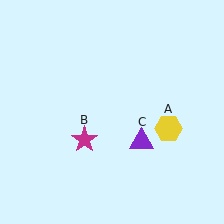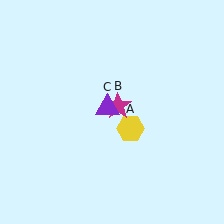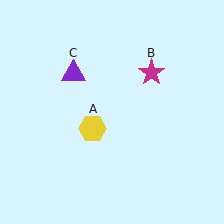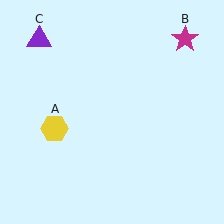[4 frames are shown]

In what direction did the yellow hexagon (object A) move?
The yellow hexagon (object A) moved left.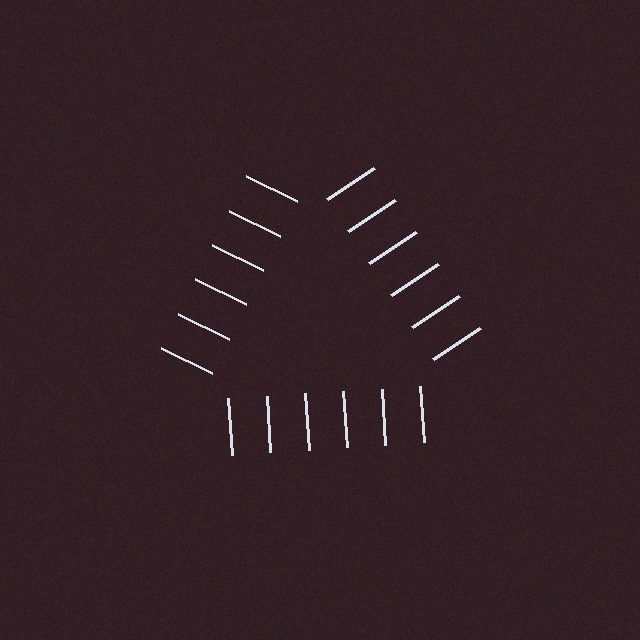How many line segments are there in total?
18 — 6 along each of the 3 edges.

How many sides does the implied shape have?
3 sides — the line-ends trace a triangle.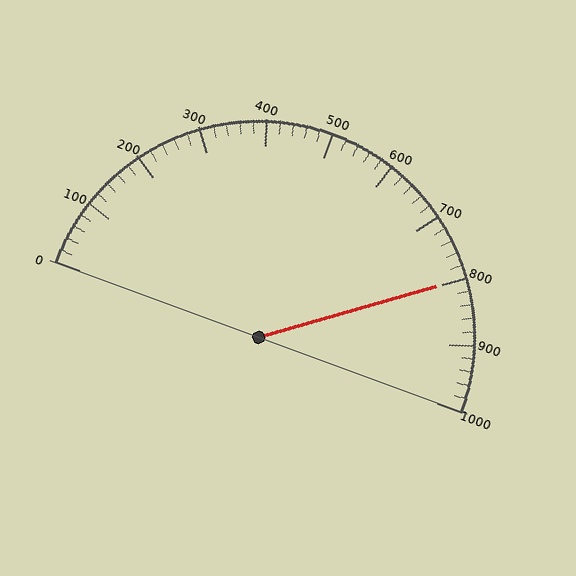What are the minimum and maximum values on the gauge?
The gauge ranges from 0 to 1000.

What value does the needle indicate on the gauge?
The needle indicates approximately 800.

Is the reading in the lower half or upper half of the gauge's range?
The reading is in the upper half of the range (0 to 1000).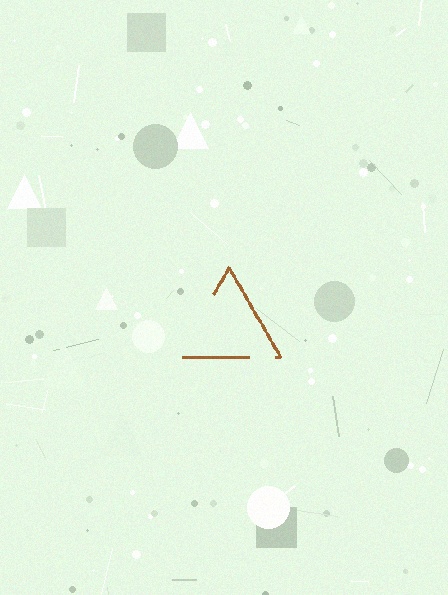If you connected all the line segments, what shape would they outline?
They would outline a triangle.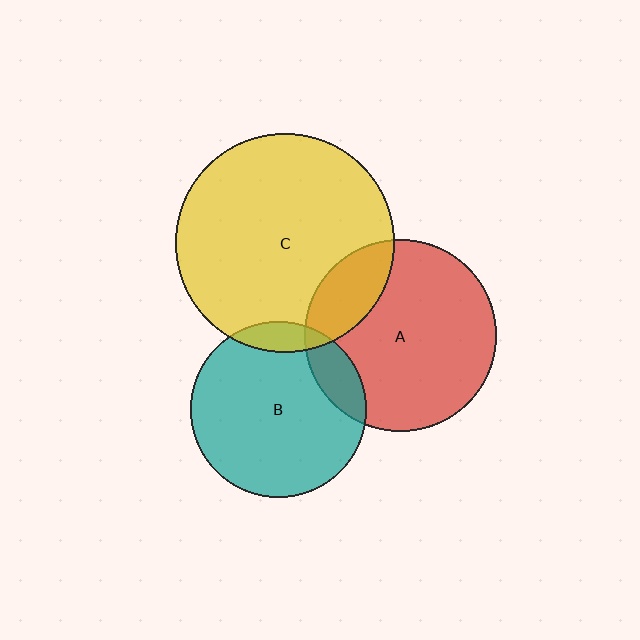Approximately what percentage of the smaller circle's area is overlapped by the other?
Approximately 10%.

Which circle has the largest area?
Circle C (yellow).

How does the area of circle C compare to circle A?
Approximately 1.3 times.